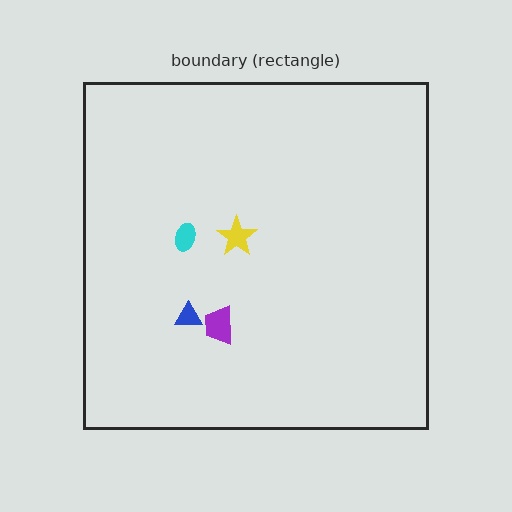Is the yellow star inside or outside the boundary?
Inside.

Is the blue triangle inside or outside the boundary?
Inside.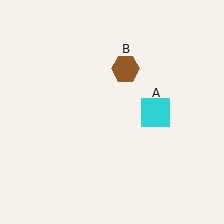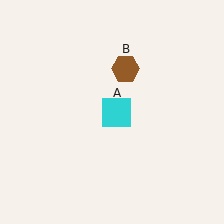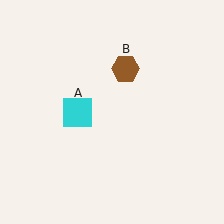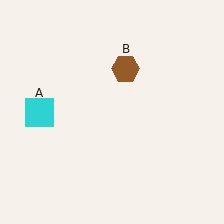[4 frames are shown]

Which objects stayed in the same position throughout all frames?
Brown hexagon (object B) remained stationary.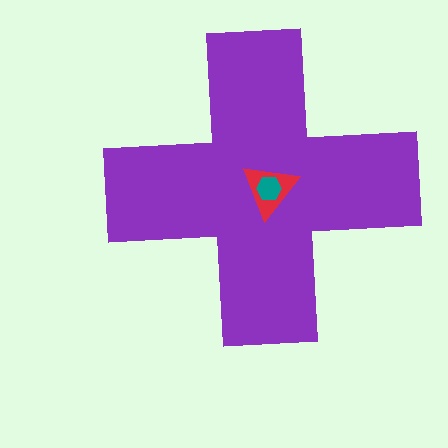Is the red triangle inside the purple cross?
Yes.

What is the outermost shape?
The purple cross.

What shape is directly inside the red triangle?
The teal hexagon.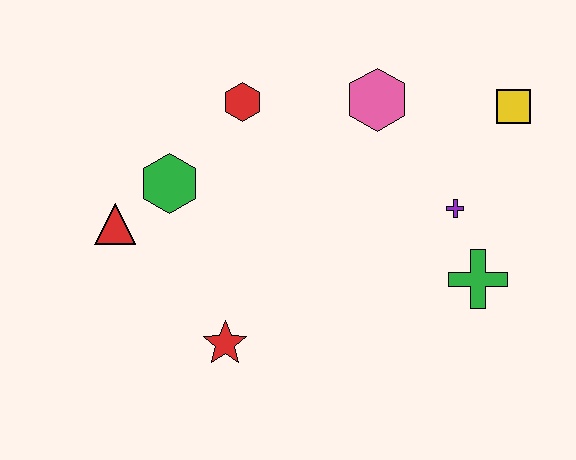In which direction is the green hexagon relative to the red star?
The green hexagon is above the red star.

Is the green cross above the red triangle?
No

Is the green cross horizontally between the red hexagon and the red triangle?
No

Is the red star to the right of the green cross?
No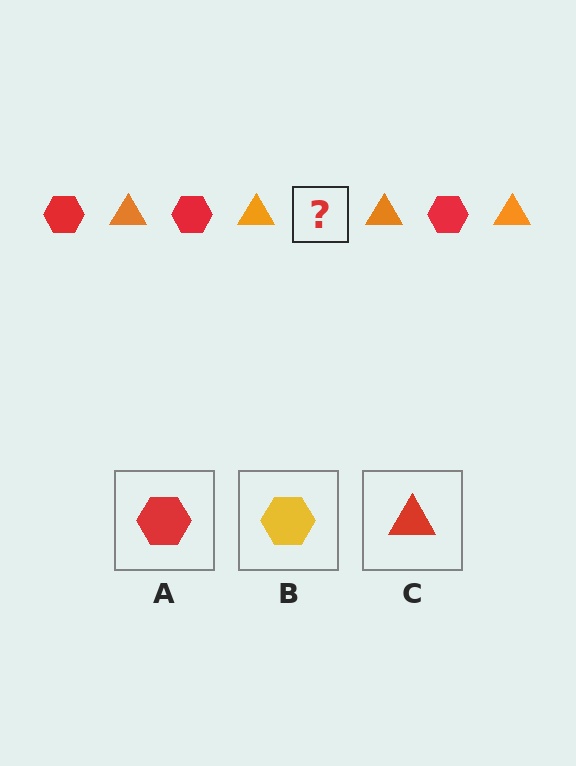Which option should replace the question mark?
Option A.